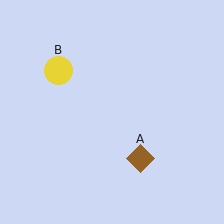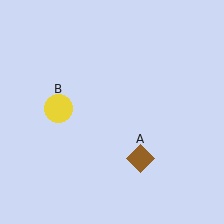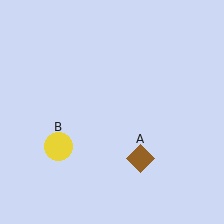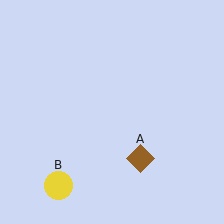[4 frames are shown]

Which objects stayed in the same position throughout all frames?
Brown diamond (object A) remained stationary.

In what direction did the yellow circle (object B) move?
The yellow circle (object B) moved down.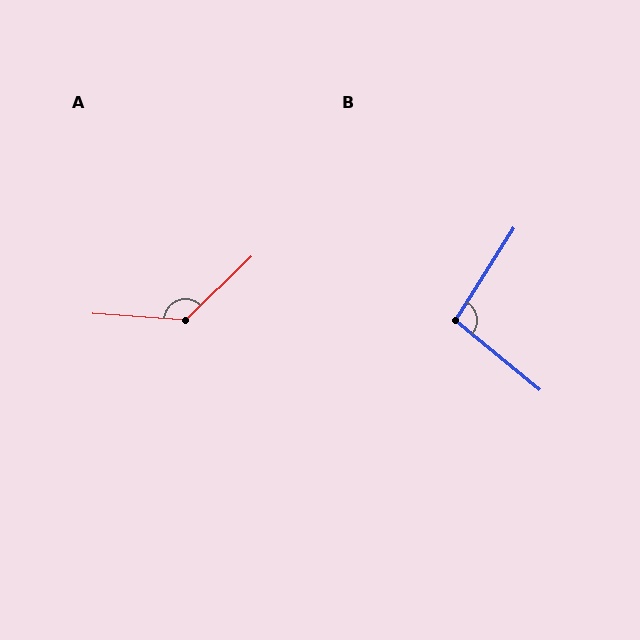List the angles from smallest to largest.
B (97°), A (132°).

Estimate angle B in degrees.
Approximately 97 degrees.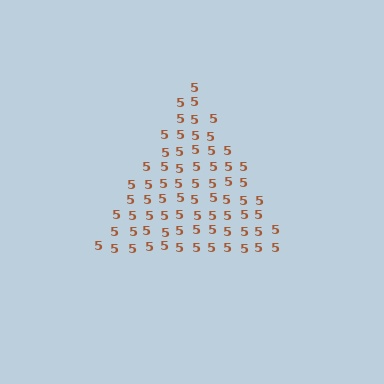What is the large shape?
The large shape is a triangle.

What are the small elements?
The small elements are digit 5's.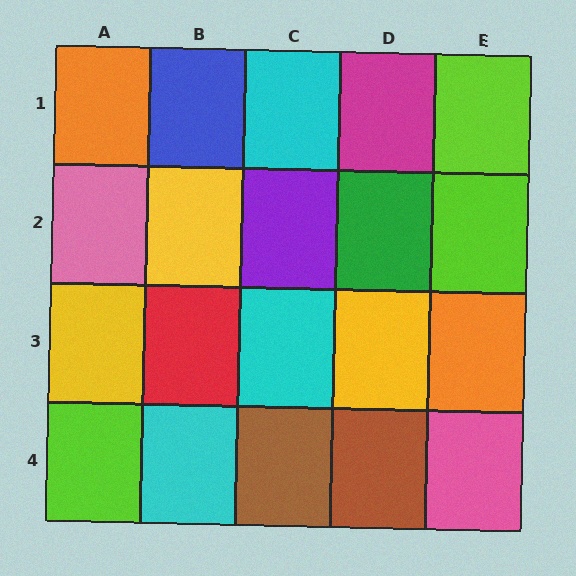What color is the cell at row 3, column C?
Cyan.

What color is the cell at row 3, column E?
Orange.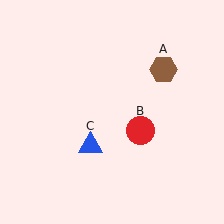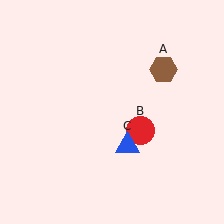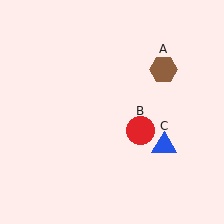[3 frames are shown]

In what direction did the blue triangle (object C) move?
The blue triangle (object C) moved right.